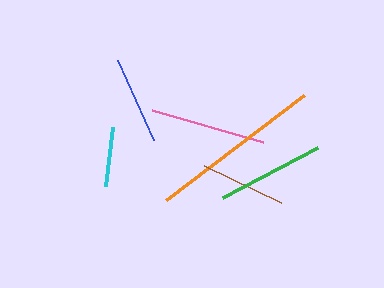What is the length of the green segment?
The green segment is approximately 108 pixels long.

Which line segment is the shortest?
The cyan line is the shortest at approximately 60 pixels.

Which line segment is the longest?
The orange line is the longest at approximately 173 pixels.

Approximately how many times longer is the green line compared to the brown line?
The green line is approximately 1.3 times the length of the brown line.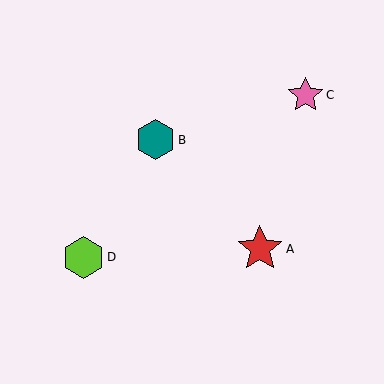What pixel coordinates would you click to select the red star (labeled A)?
Click at (260, 249) to select the red star A.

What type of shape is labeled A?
Shape A is a red star.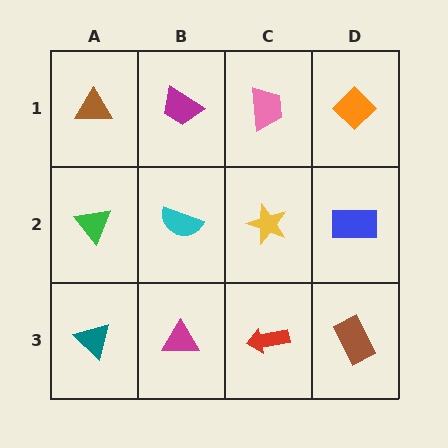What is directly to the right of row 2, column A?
A cyan semicircle.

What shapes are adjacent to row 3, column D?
A blue rectangle (row 2, column D), a red arrow (row 3, column C).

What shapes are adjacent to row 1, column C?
A yellow star (row 2, column C), a magenta trapezoid (row 1, column B), an orange diamond (row 1, column D).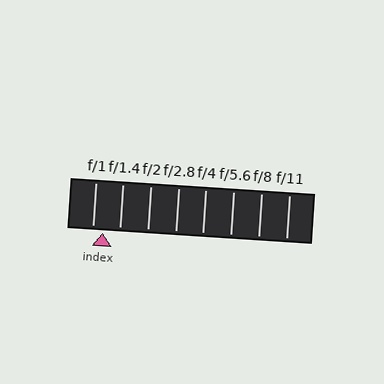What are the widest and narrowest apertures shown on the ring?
The widest aperture shown is f/1 and the narrowest is f/11.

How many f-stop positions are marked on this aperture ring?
There are 8 f-stop positions marked.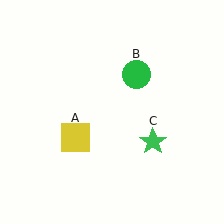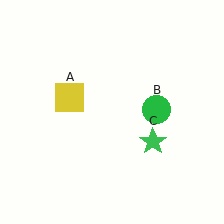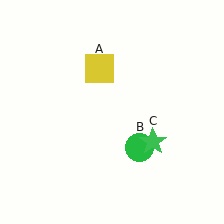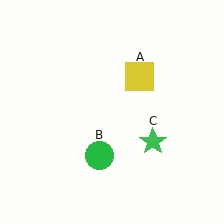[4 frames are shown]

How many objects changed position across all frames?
2 objects changed position: yellow square (object A), green circle (object B).